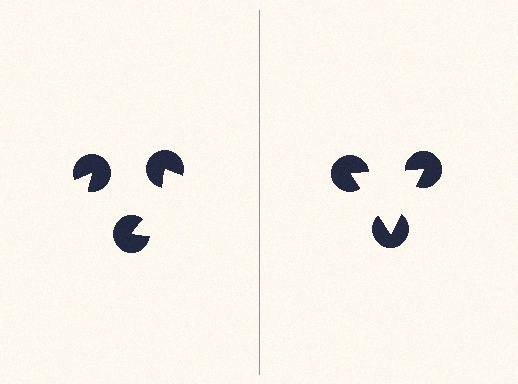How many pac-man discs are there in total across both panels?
6 — 3 on each side.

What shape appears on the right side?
An illusory triangle.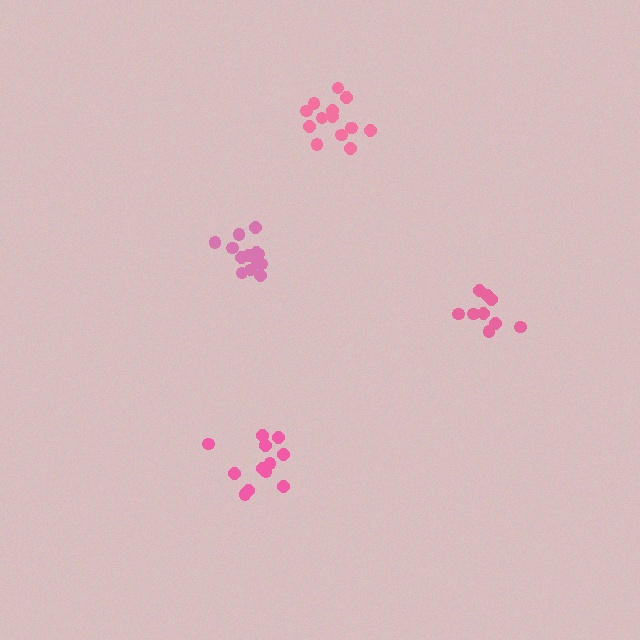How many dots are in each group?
Group 1: 13 dots, Group 2: 12 dots, Group 3: 13 dots, Group 4: 9 dots (47 total).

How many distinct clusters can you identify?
There are 4 distinct clusters.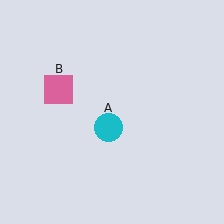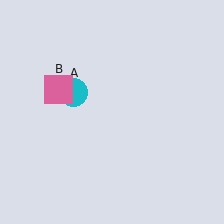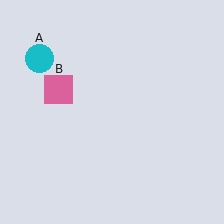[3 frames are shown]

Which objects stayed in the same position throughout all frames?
Pink square (object B) remained stationary.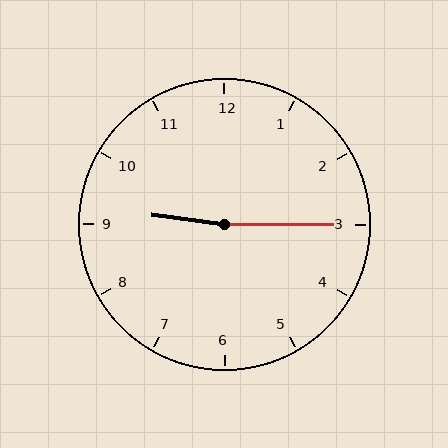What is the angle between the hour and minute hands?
Approximately 172 degrees.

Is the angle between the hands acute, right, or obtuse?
It is obtuse.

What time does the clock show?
9:15.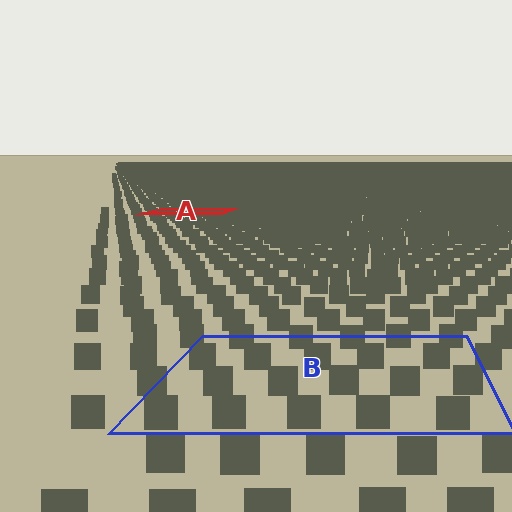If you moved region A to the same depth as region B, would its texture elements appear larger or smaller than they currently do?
They would appear larger. At a closer depth, the same texture elements are projected at a bigger on-screen size.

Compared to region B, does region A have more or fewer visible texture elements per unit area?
Region A has more texture elements per unit area — they are packed more densely because it is farther away.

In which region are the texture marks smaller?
The texture marks are smaller in region A, because it is farther away.